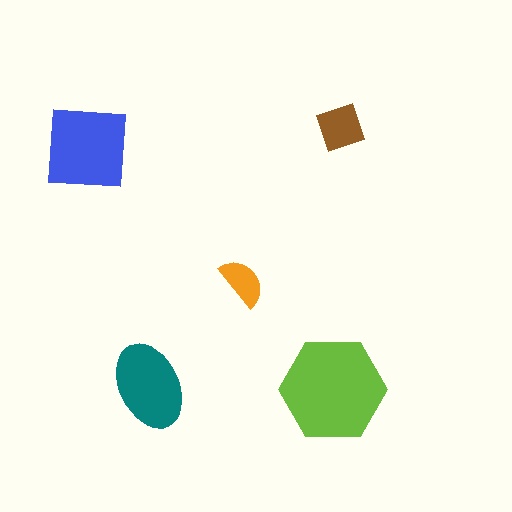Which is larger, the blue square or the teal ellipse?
The blue square.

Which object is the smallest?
The orange semicircle.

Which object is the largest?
The lime hexagon.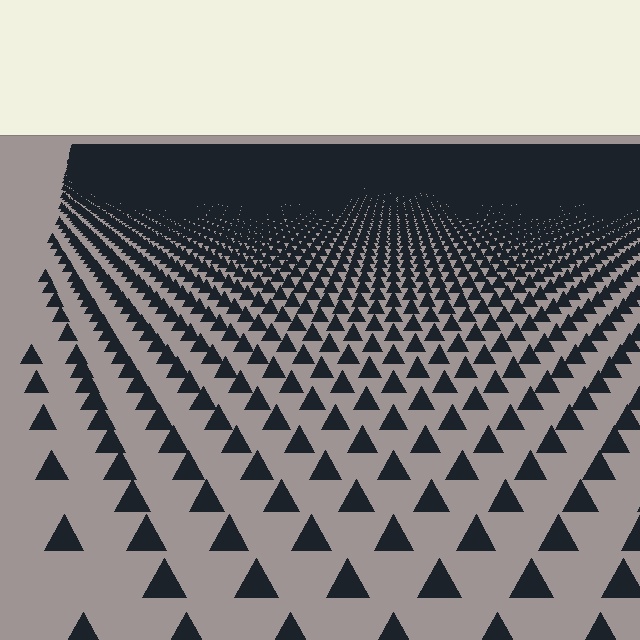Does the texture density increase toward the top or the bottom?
Density increases toward the top.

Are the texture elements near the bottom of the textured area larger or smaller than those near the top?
Larger. Near the bottom, elements are closer to the viewer and appear at a bigger on-screen size.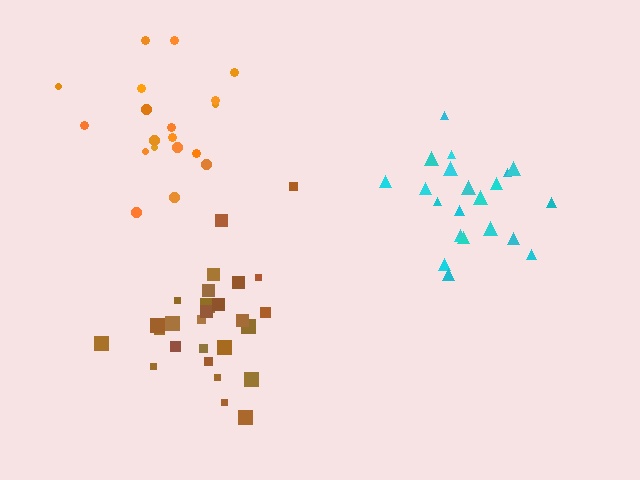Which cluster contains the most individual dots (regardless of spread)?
Brown (28).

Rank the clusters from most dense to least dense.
cyan, brown, orange.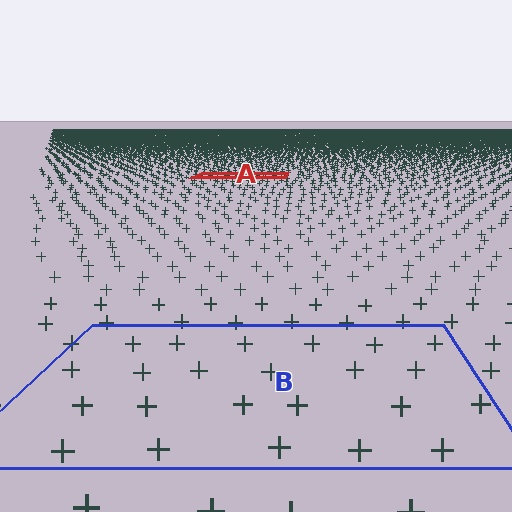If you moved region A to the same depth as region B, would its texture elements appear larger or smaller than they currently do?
They would appear larger. At a closer depth, the same texture elements are projected at a bigger on-screen size.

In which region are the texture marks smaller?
The texture marks are smaller in region A, because it is farther away.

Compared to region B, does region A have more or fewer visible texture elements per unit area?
Region A has more texture elements per unit area — they are packed more densely because it is farther away.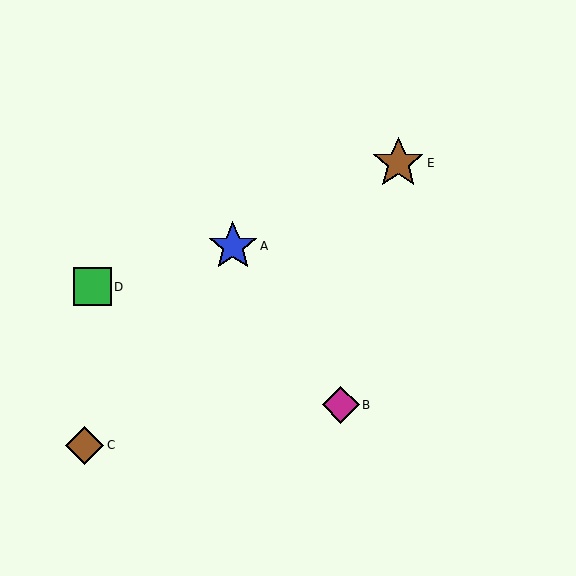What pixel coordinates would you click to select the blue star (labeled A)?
Click at (233, 246) to select the blue star A.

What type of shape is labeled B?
Shape B is a magenta diamond.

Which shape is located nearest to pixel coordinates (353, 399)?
The magenta diamond (labeled B) at (341, 405) is nearest to that location.